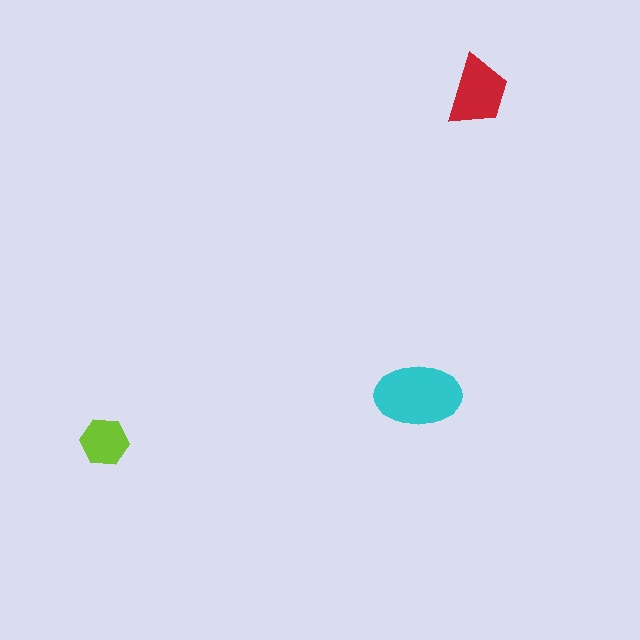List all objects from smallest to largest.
The lime hexagon, the red trapezoid, the cyan ellipse.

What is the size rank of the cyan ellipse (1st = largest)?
1st.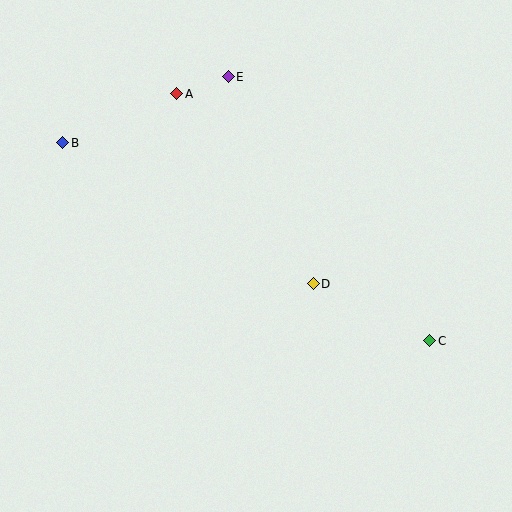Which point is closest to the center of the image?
Point D at (313, 284) is closest to the center.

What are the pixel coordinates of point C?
Point C is at (430, 341).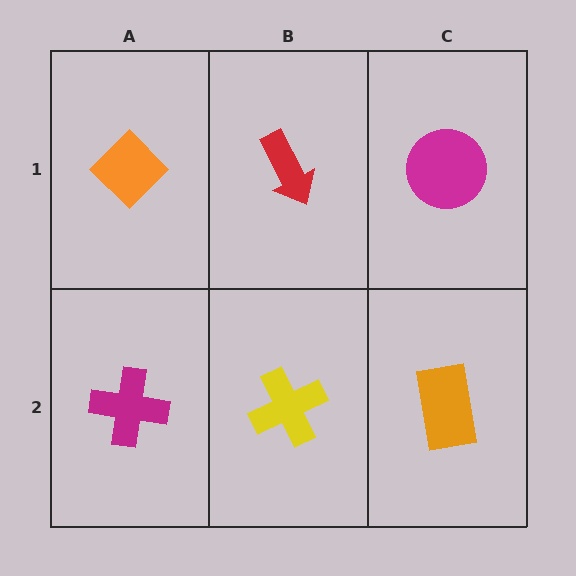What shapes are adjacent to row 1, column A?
A magenta cross (row 2, column A), a red arrow (row 1, column B).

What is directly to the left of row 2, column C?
A yellow cross.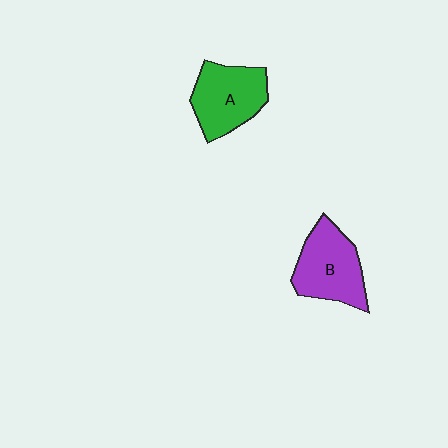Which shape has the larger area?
Shape B (purple).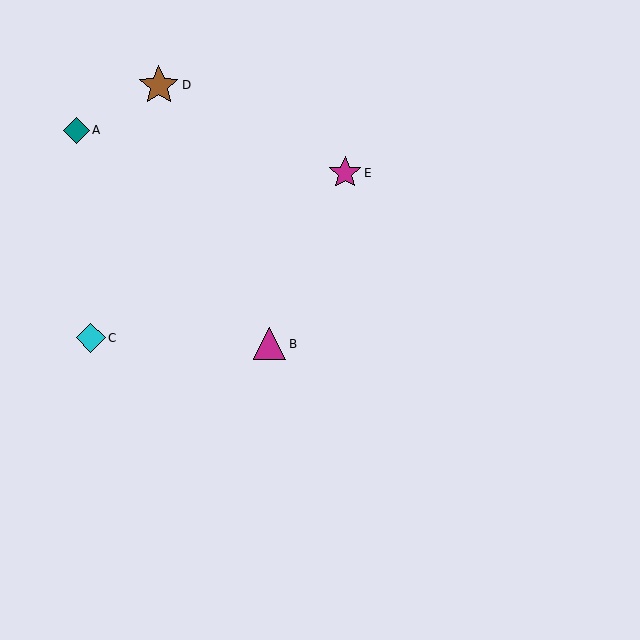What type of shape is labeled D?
Shape D is a brown star.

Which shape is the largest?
The brown star (labeled D) is the largest.